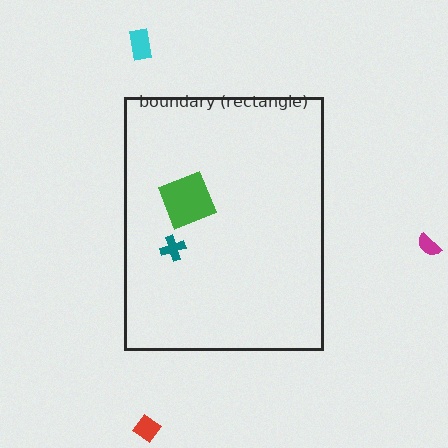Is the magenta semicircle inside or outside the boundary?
Outside.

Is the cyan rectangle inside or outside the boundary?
Outside.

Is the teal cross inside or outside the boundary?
Inside.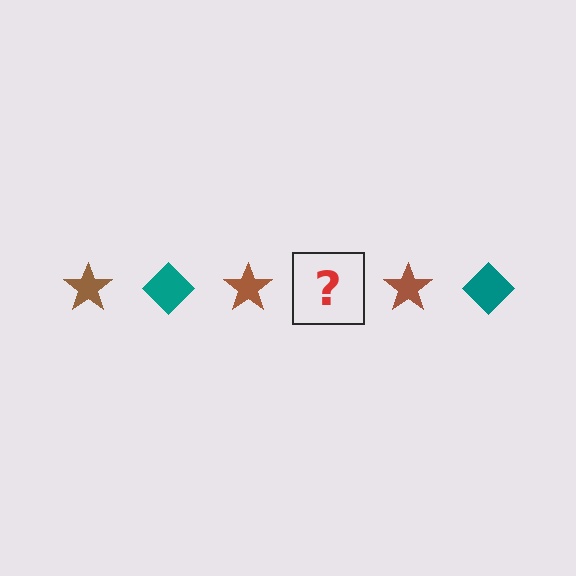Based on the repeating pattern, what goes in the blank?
The blank should be a teal diamond.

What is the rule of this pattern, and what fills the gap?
The rule is that the pattern alternates between brown star and teal diamond. The gap should be filled with a teal diamond.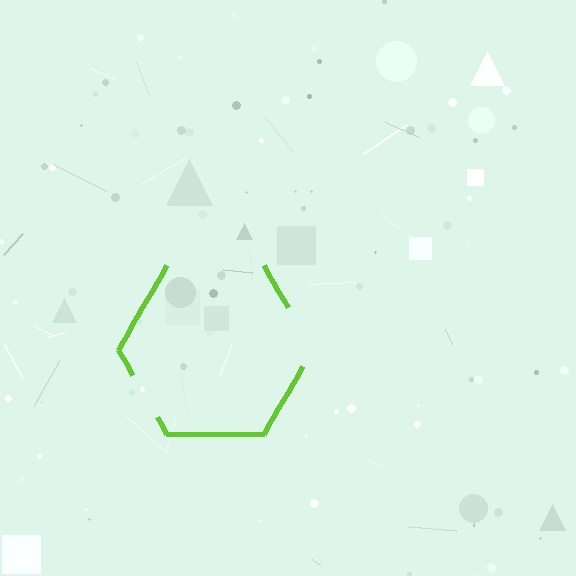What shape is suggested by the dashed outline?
The dashed outline suggests a hexagon.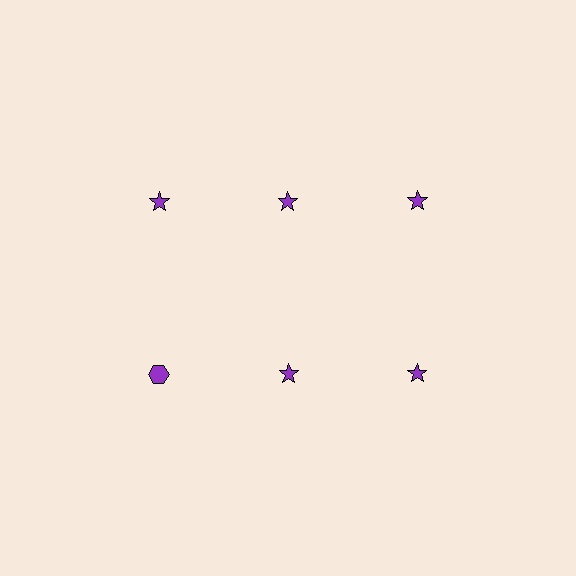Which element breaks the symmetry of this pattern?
The purple hexagon in the second row, leftmost column breaks the symmetry. All other shapes are purple stars.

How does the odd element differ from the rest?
It has a different shape: hexagon instead of star.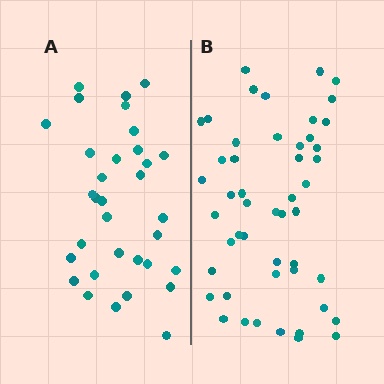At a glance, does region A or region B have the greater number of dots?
Region B (the right region) has more dots.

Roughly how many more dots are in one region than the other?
Region B has approximately 15 more dots than region A.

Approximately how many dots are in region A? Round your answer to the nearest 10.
About 30 dots. (The exact count is 33, which rounds to 30.)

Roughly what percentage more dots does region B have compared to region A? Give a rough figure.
About 50% more.